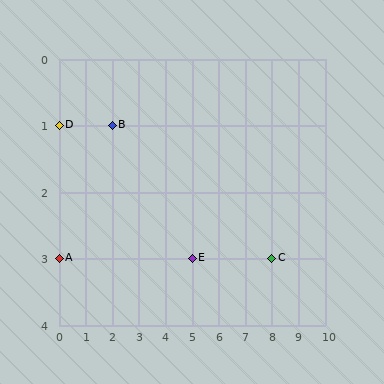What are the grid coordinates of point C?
Point C is at grid coordinates (8, 3).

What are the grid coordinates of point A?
Point A is at grid coordinates (0, 3).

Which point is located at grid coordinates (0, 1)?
Point D is at (0, 1).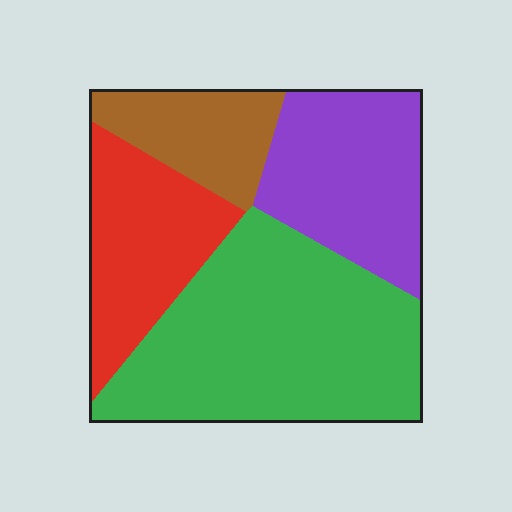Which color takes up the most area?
Green, at roughly 45%.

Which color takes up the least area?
Brown, at roughly 15%.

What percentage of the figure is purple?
Purple covers 23% of the figure.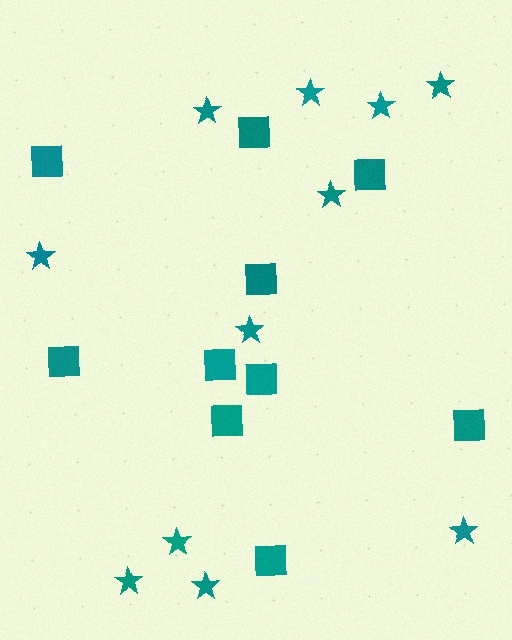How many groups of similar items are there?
There are 2 groups: one group of stars (11) and one group of squares (10).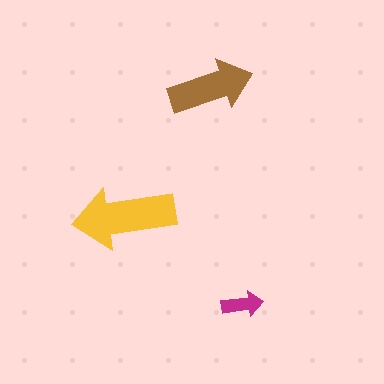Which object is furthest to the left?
The yellow arrow is leftmost.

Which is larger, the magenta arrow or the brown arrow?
The brown one.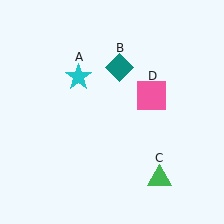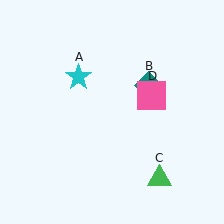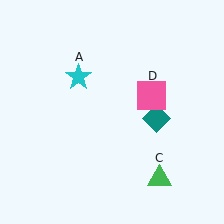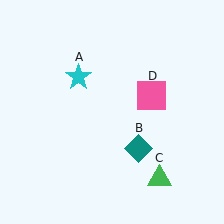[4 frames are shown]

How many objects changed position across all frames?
1 object changed position: teal diamond (object B).